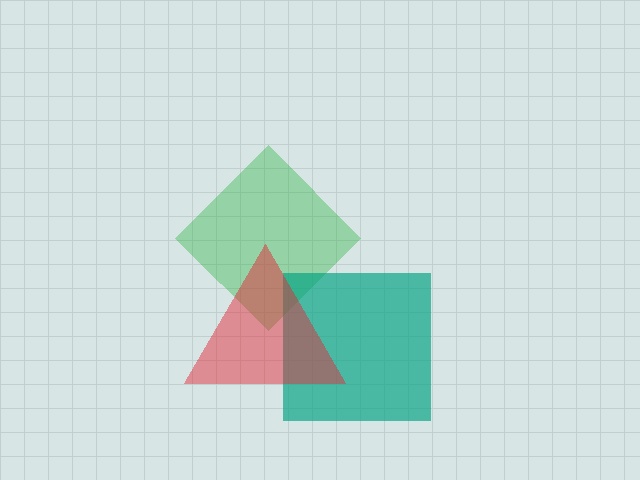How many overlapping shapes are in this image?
There are 3 overlapping shapes in the image.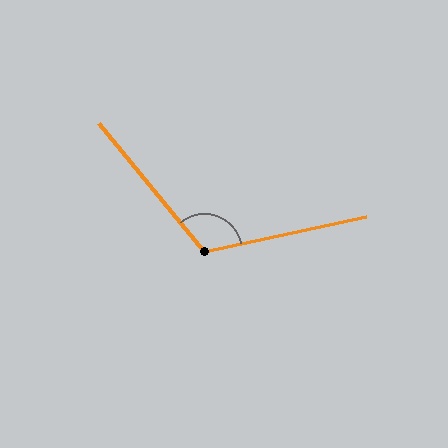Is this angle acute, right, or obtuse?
It is obtuse.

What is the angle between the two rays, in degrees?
Approximately 117 degrees.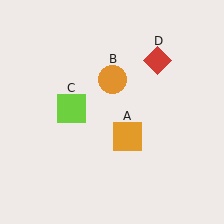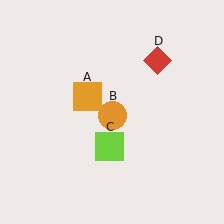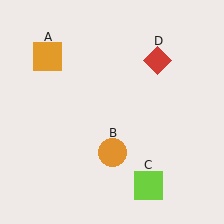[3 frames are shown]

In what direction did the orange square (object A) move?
The orange square (object A) moved up and to the left.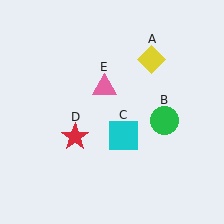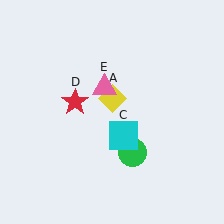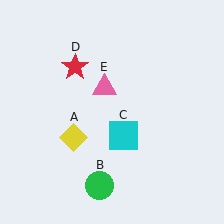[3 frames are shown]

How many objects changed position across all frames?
3 objects changed position: yellow diamond (object A), green circle (object B), red star (object D).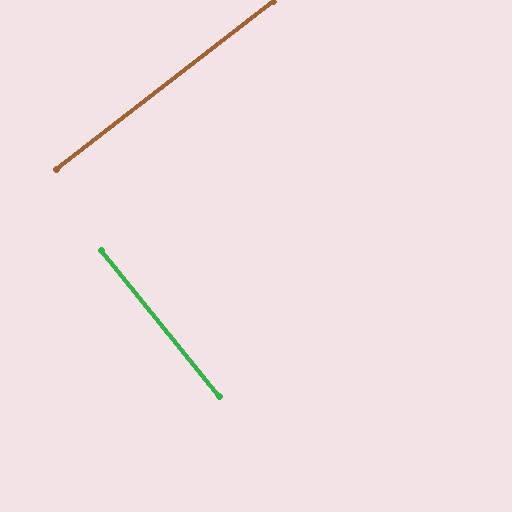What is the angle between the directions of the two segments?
Approximately 89 degrees.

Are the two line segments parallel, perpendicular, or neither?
Perpendicular — they meet at approximately 89°.